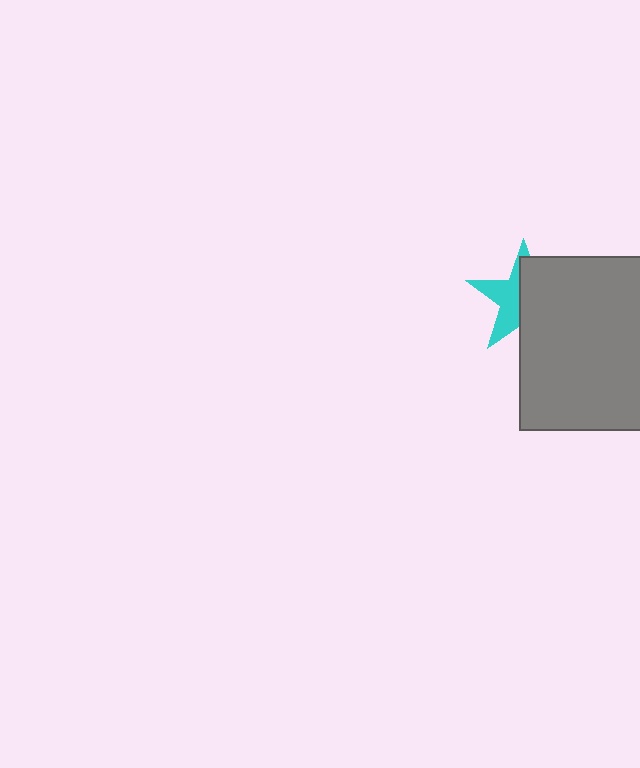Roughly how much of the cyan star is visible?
A small part of it is visible (roughly 45%).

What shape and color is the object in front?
The object in front is a gray square.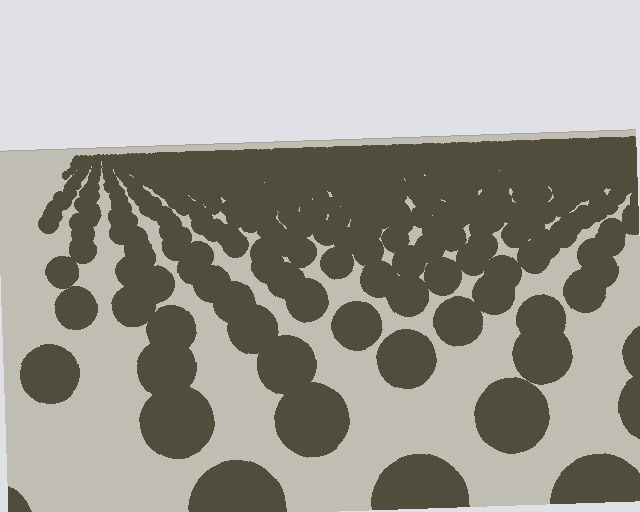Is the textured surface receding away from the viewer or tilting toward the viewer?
The surface is receding away from the viewer. Texture elements get smaller and denser toward the top.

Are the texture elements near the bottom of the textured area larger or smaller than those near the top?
Larger. Near the bottom, elements are closer to the viewer and appear at a bigger on-screen size.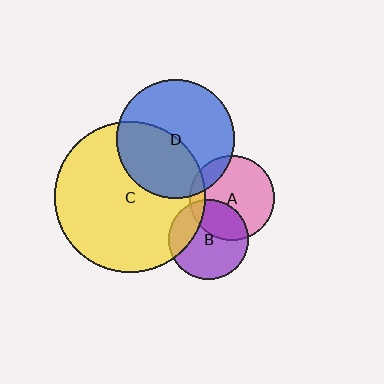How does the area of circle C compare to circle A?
Approximately 3.1 times.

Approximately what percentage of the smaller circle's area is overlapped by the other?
Approximately 15%.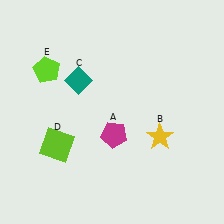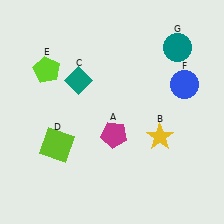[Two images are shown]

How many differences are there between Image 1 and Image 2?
There are 2 differences between the two images.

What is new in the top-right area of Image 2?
A blue circle (F) was added in the top-right area of Image 2.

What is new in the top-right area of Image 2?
A teal circle (G) was added in the top-right area of Image 2.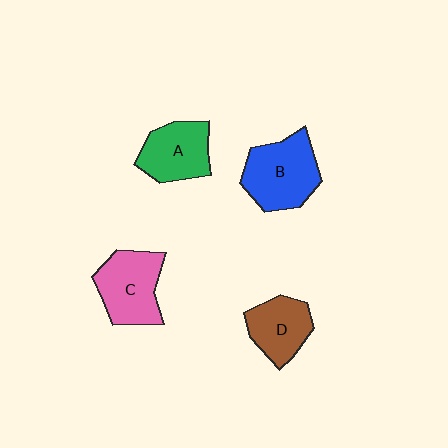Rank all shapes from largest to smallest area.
From largest to smallest: B (blue), C (pink), A (green), D (brown).